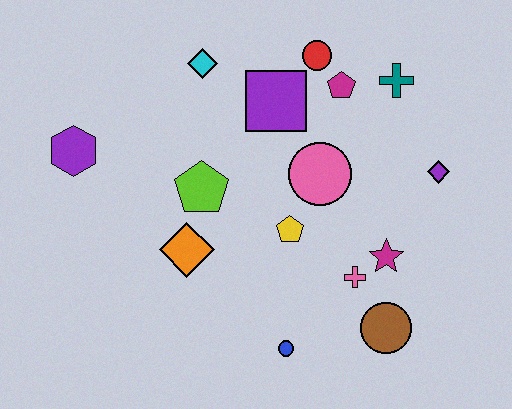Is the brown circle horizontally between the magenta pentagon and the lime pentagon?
No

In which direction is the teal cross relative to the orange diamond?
The teal cross is to the right of the orange diamond.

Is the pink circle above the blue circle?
Yes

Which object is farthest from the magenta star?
The purple hexagon is farthest from the magenta star.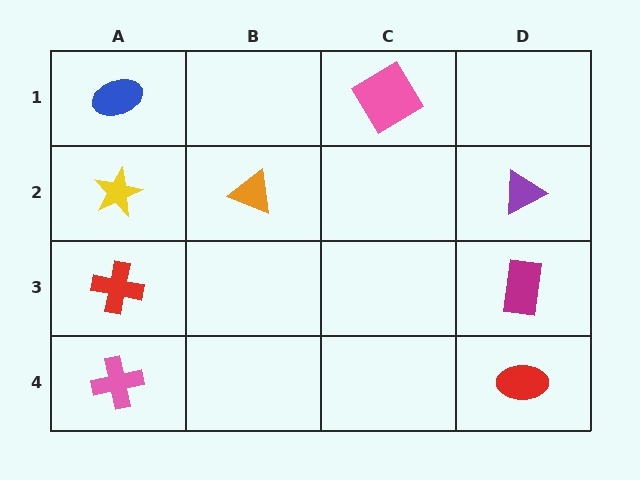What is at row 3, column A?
A red cross.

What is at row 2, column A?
A yellow star.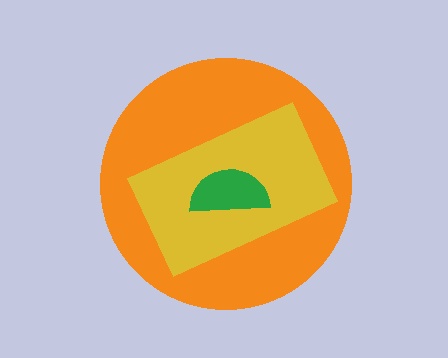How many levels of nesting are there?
3.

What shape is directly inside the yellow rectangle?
The green semicircle.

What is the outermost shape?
The orange circle.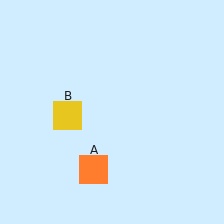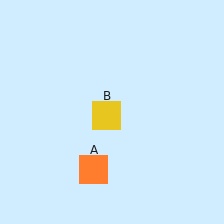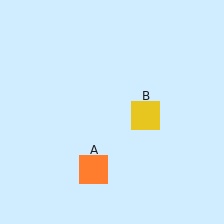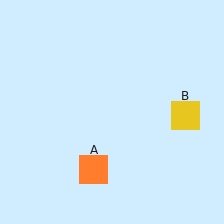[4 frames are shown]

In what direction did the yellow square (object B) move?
The yellow square (object B) moved right.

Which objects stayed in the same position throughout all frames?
Orange square (object A) remained stationary.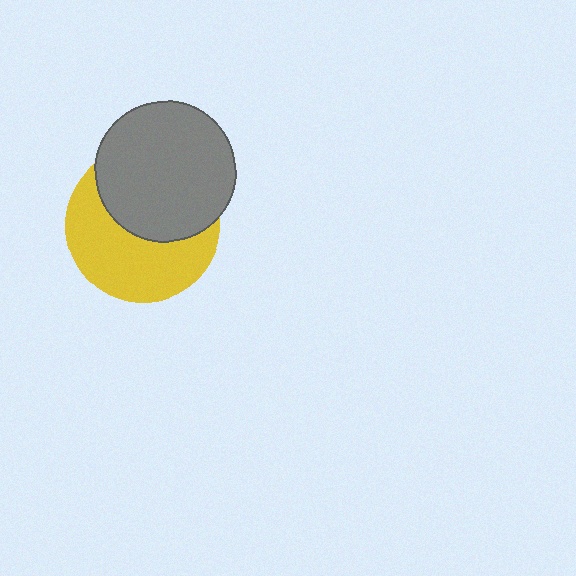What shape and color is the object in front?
The object in front is a gray circle.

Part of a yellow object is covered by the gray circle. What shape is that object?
It is a circle.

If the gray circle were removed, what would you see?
You would see the complete yellow circle.